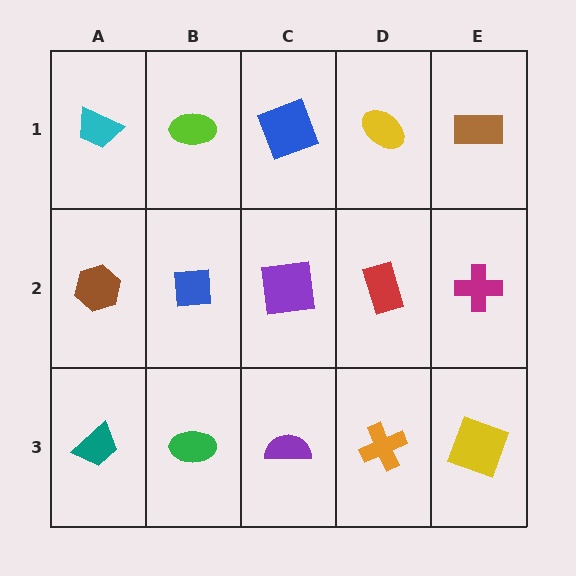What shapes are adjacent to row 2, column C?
A blue square (row 1, column C), a purple semicircle (row 3, column C), a blue square (row 2, column B), a red rectangle (row 2, column D).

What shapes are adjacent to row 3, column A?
A brown hexagon (row 2, column A), a green ellipse (row 3, column B).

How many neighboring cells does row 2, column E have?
3.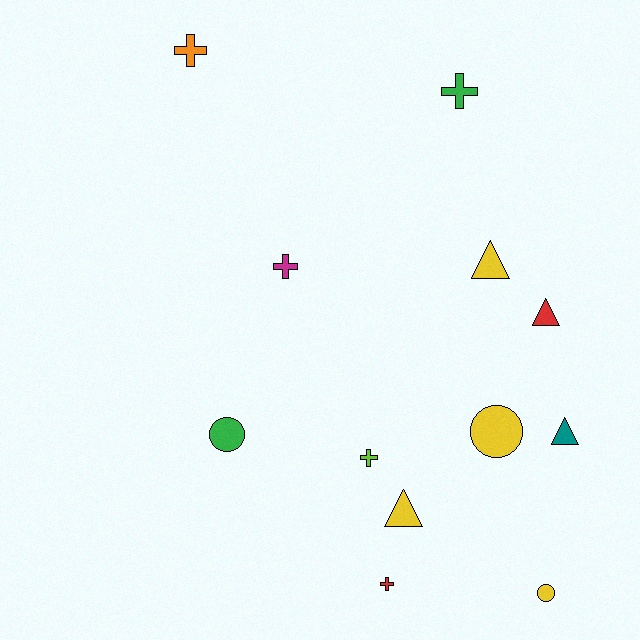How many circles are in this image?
There are 3 circles.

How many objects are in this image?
There are 12 objects.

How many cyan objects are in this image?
There are no cyan objects.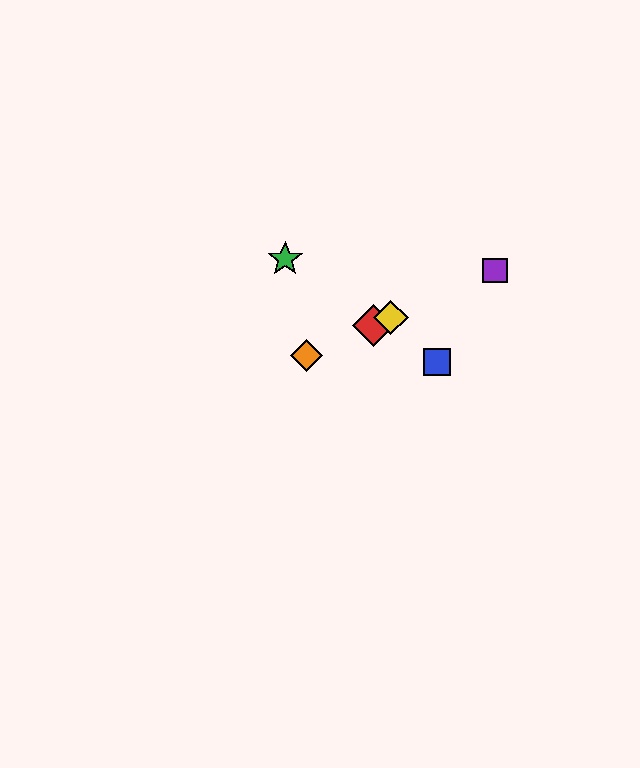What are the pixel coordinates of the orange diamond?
The orange diamond is at (306, 355).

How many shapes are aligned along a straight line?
4 shapes (the red diamond, the yellow diamond, the purple square, the orange diamond) are aligned along a straight line.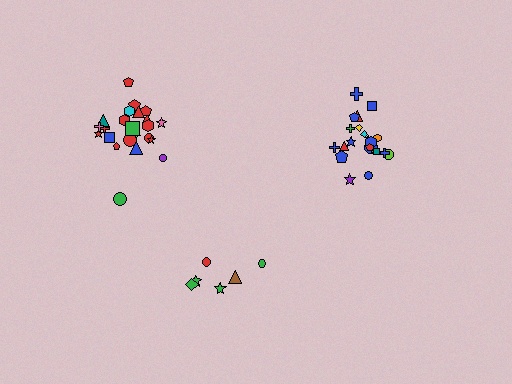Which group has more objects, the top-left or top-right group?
The top-left group.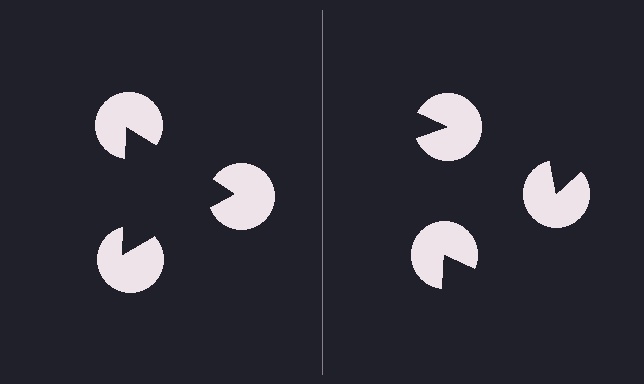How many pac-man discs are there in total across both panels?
6 — 3 on each side.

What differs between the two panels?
The pac-man discs are positioned identically on both sides; only the wedge orientations differ. On the left they align to a triangle; on the right they are misaligned.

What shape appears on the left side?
An illusory triangle.